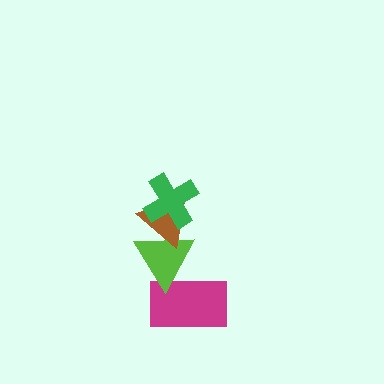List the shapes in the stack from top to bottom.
From top to bottom: the green cross, the brown triangle, the lime triangle, the magenta rectangle.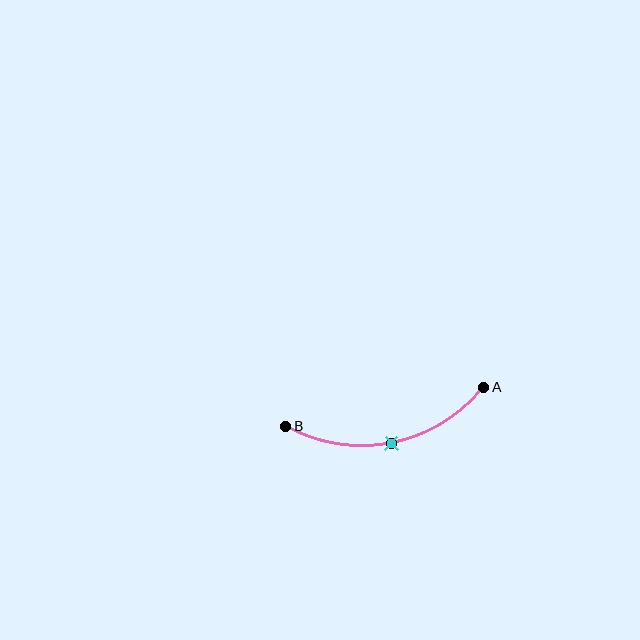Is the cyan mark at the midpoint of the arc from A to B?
Yes. The cyan mark lies on the arc at equal arc-length from both A and B — it is the arc midpoint.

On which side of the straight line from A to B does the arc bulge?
The arc bulges below the straight line connecting A and B.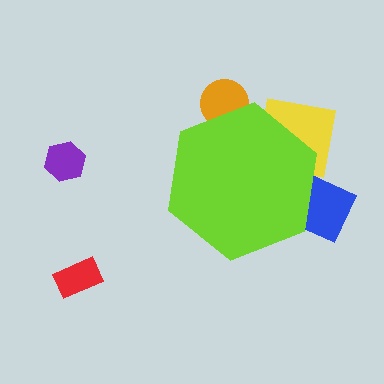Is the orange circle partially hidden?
Yes, the orange circle is partially hidden behind the lime hexagon.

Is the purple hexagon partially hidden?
No, the purple hexagon is fully visible.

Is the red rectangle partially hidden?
No, the red rectangle is fully visible.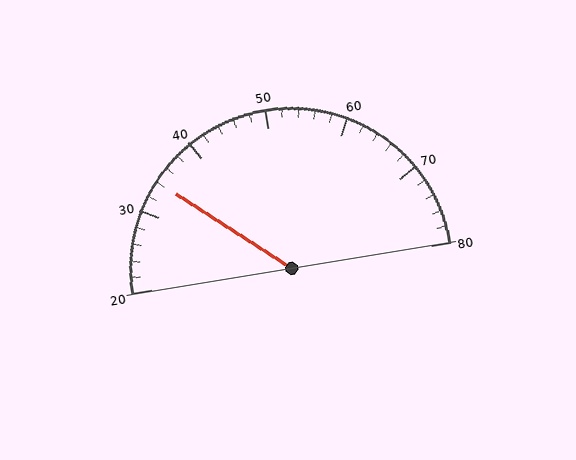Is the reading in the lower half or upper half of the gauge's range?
The reading is in the lower half of the range (20 to 80).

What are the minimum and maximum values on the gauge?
The gauge ranges from 20 to 80.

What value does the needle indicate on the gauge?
The needle indicates approximately 34.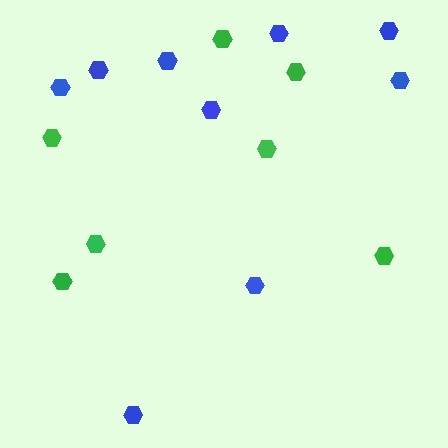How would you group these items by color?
There are 2 groups: one group of blue hexagons (9) and one group of green hexagons (7).